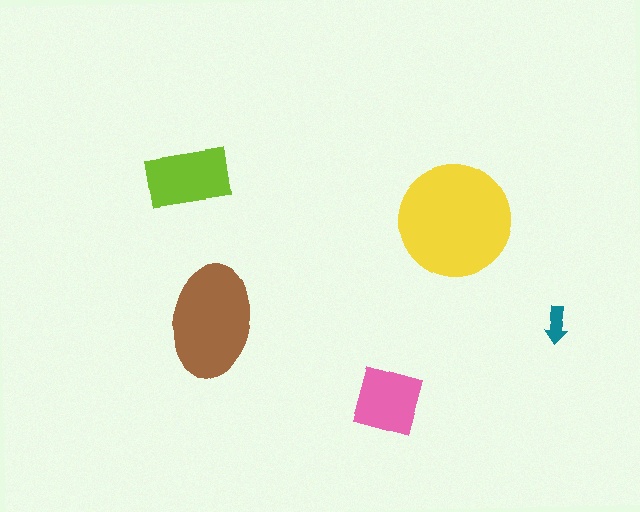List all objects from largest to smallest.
The yellow circle, the brown ellipse, the lime rectangle, the pink square, the teal arrow.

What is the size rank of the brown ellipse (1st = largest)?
2nd.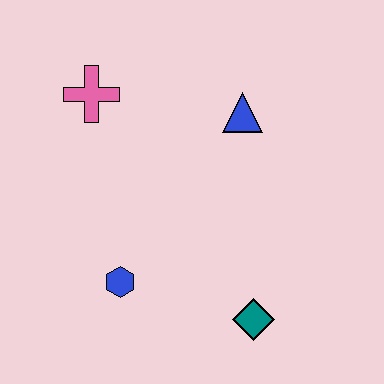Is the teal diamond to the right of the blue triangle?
Yes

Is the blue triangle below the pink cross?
Yes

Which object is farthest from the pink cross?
The teal diamond is farthest from the pink cross.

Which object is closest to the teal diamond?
The blue hexagon is closest to the teal diamond.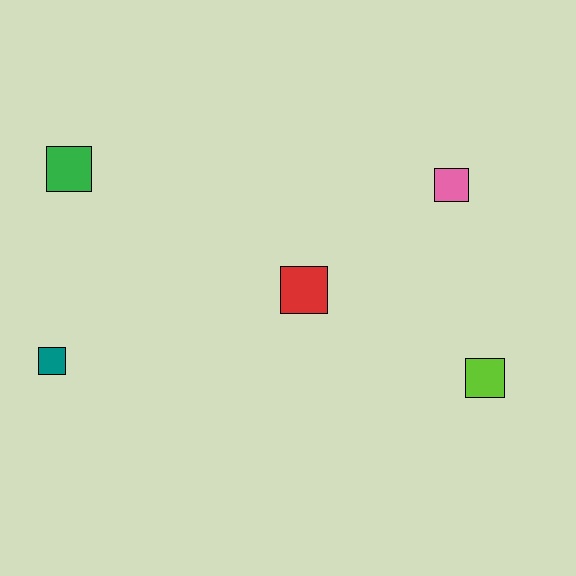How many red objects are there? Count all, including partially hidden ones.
There is 1 red object.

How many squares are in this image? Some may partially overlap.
There are 5 squares.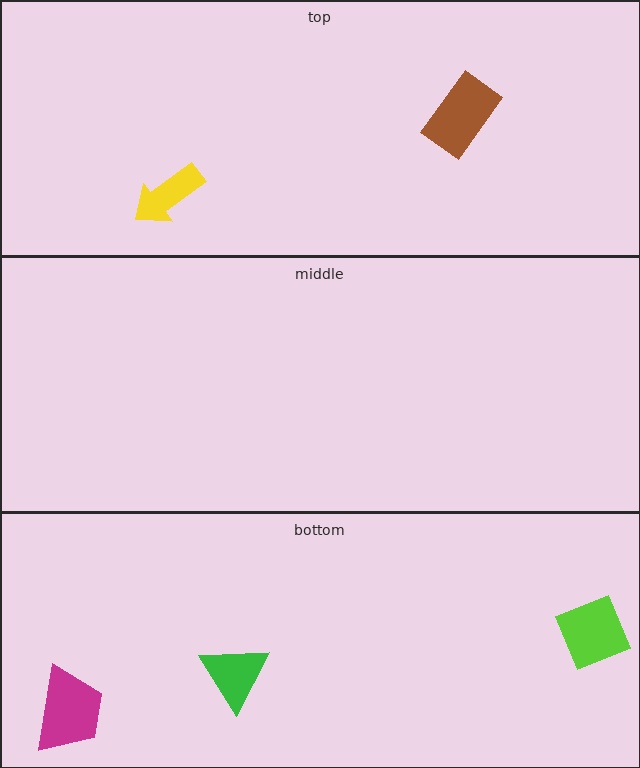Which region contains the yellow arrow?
The top region.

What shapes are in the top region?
The yellow arrow, the brown rectangle.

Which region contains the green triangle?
The bottom region.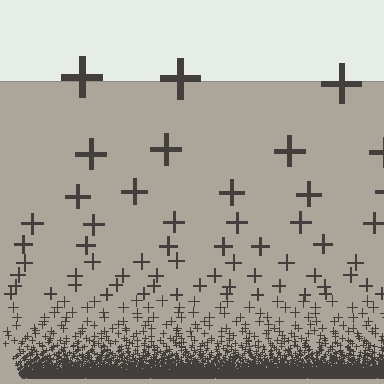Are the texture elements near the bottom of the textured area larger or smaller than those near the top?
Smaller. The gradient is inverted — elements near the bottom are smaller and denser.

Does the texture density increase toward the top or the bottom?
Density increases toward the bottom.